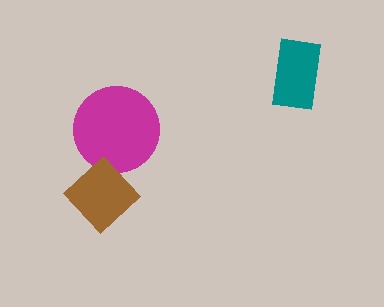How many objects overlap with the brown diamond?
1 object overlaps with the brown diamond.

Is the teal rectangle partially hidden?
No, no other shape covers it.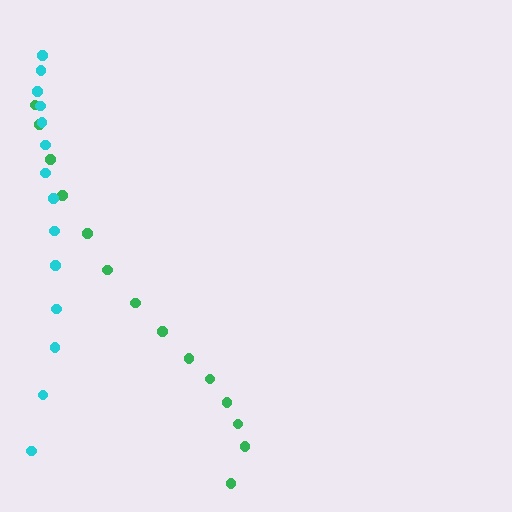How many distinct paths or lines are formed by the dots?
There are 2 distinct paths.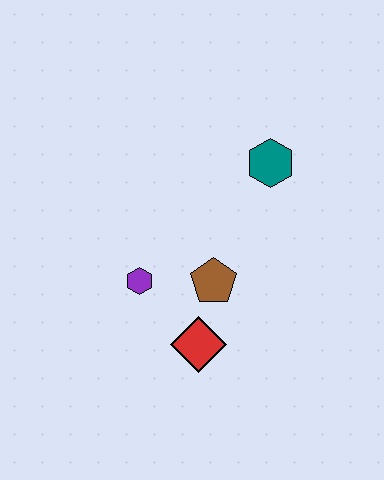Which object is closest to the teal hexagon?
The brown pentagon is closest to the teal hexagon.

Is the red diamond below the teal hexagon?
Yes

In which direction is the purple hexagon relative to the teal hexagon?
The purple hexagon is to the left of the teal hexagon.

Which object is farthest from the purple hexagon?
The teal hexagon is farthest from the purple hexagon.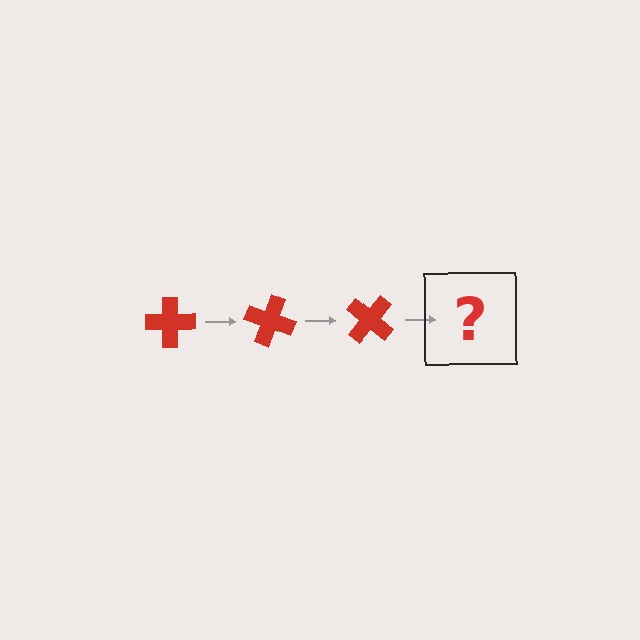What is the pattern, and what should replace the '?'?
The pattern is that the cross rotates 20 degrees each step. The '?' should be a red cross rotated 60 degrees.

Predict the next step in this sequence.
The next step is a red cross rotated 60 degrees.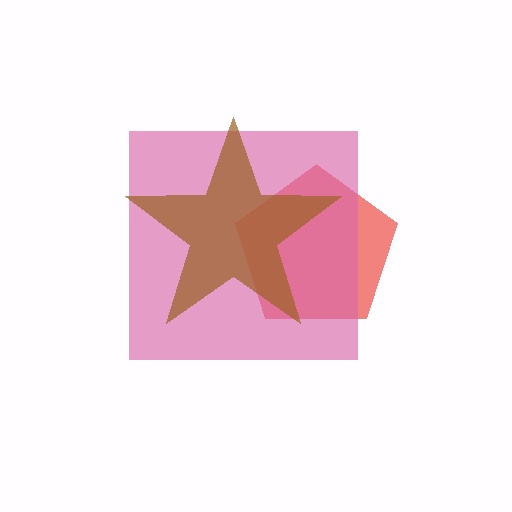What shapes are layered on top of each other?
The layered shapes are: a red pentagon, a pink square, a brown star.